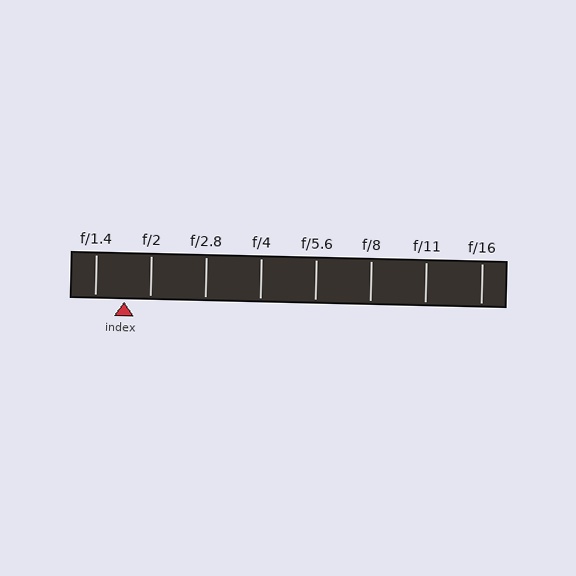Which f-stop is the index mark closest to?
The index mark is closest to f/2.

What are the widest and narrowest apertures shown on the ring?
The widest aperture shown is f/1.4 and the narrowest is f/16.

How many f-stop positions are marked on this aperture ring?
There are 8 f-stop positions marked.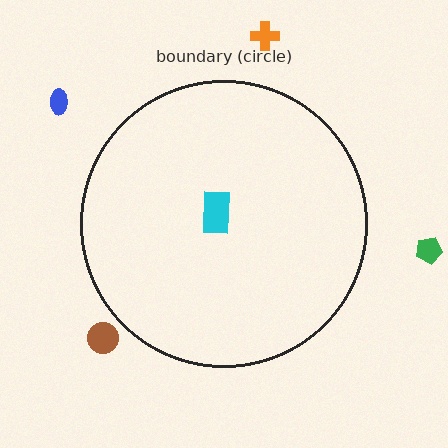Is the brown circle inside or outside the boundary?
Outside.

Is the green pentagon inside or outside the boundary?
Outside.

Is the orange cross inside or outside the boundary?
Outside.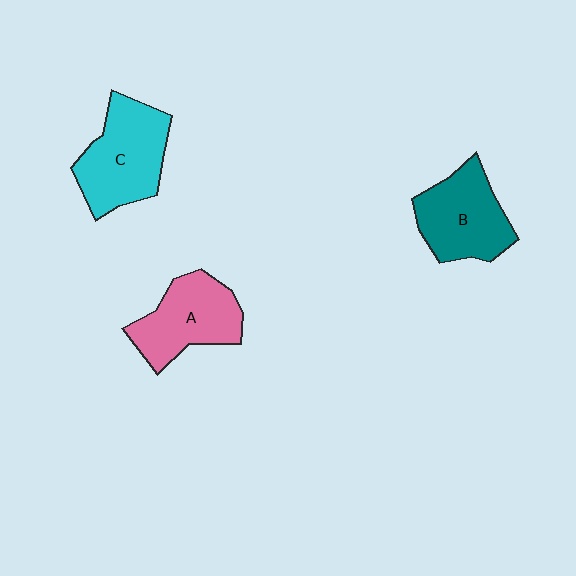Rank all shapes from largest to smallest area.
From largest to smallest: C (cyan), B (teal), A (pink).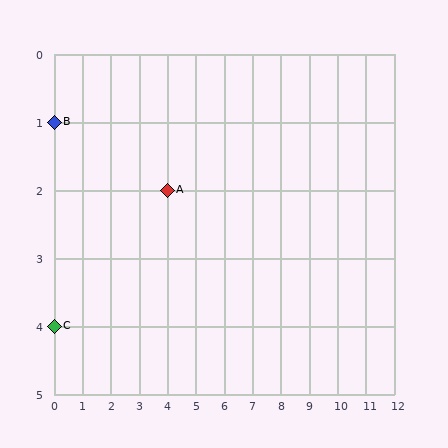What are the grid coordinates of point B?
Point B is at grid coordinates (0, 1).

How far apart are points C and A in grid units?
Points C and A are 4 columns and 2 rows apart (about 4.5 grid units diagonally).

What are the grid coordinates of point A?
Point A is at grid coordinates (4, 2).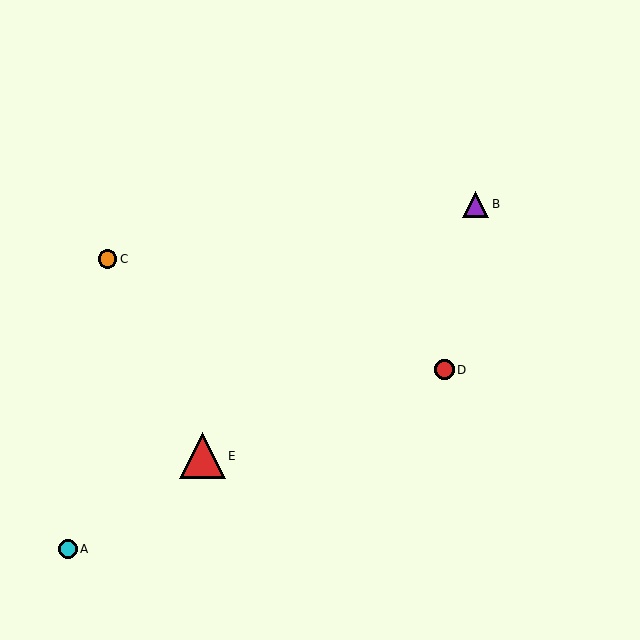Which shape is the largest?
The red triangle (labeled E) is the largest.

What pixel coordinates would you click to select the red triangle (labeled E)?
Click at (203, 456) to select the red triangle E.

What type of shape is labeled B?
Shape B is a purple triangle.